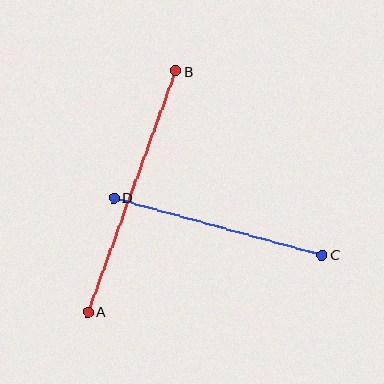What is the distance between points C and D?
The distance is approximately 216 pixels.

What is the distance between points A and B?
The distance is approximately 256 pixels.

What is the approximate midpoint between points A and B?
The midpoint is at approximately (132, 192) pixels.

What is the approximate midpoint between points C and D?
The midpoint is at approximately (218, 226) pixels.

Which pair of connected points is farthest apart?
Points A and B are farthest apart.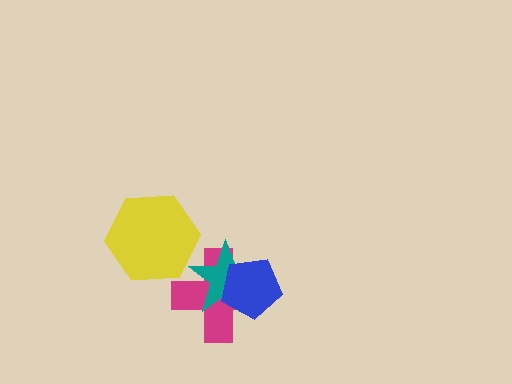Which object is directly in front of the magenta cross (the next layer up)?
The teal star is directly in front of the magenta cross.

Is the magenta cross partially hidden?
Yes, it is partially covered by another shape.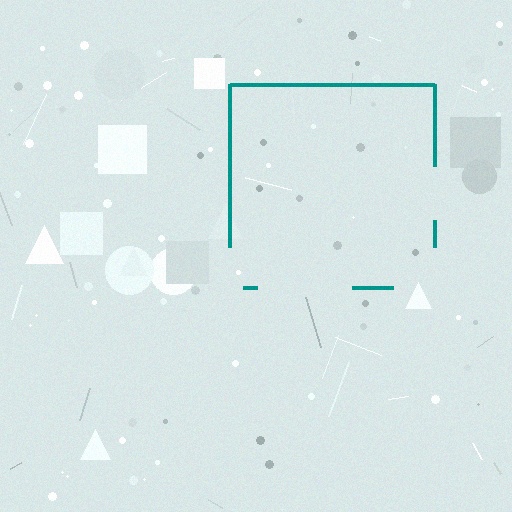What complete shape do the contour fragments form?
The contour fragments form a square.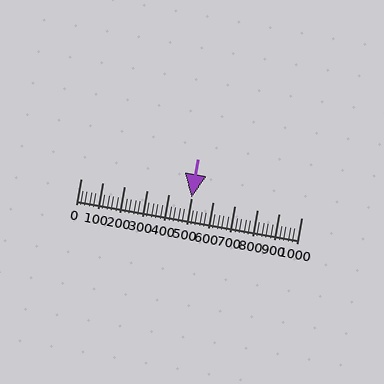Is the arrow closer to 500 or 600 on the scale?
The arrow is closer to 500.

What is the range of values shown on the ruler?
The ruler shows values from 0 to 1000.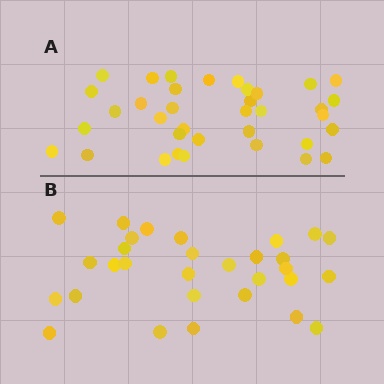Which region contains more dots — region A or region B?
Region A (the top region) has more dots.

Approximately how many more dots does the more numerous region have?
Region A has about 6 more dots than region B.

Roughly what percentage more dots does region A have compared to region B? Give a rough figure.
About 20% more.